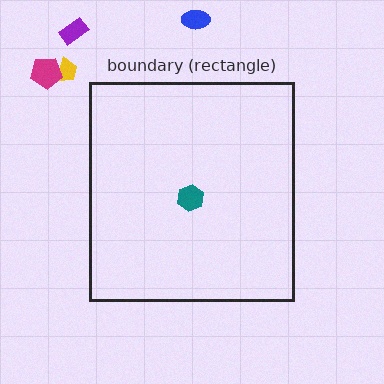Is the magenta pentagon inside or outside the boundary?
Outside.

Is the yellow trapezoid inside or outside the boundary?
Outside.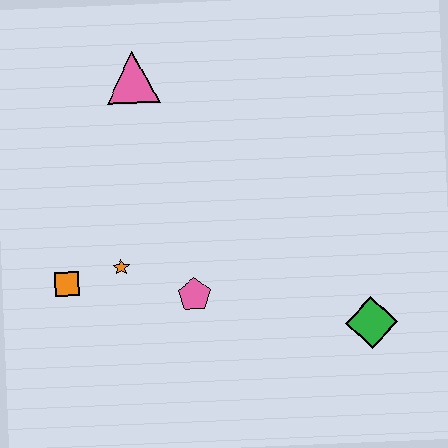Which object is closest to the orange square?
The orange star is closest to the orange square.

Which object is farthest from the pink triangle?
The green diamond is farthest from the pink triangle.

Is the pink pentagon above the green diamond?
Yes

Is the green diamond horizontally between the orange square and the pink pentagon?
No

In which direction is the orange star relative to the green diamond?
The orange star is to the left of the green diamond.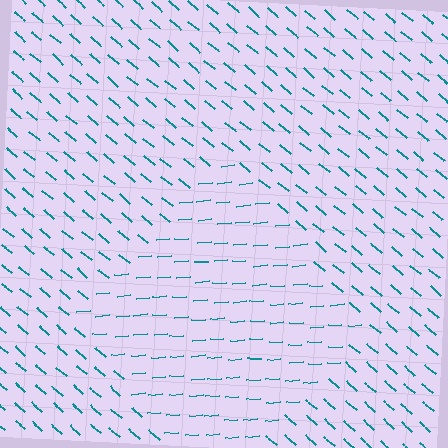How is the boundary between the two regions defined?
The boundary is defined purely by a change in line orientation (approximately 45 degrees difference). All lines are the same color and thickness.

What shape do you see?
I see a diamond.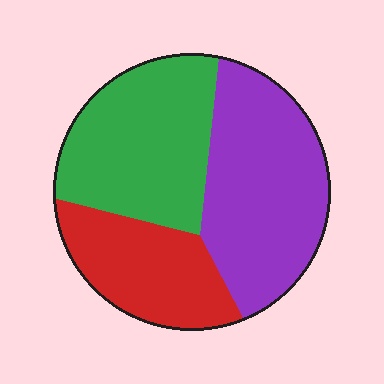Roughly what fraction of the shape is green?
Green takes up about three eighths (3/8) of the shape.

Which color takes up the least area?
Red, at roughly 25%.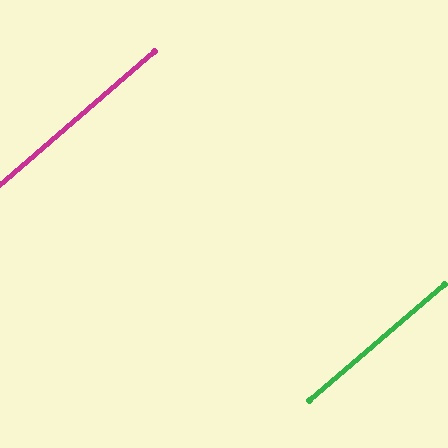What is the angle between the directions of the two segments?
Approximately 0 degrees.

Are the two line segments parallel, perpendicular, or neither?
Parallel — their directions differ by only 0.1°.